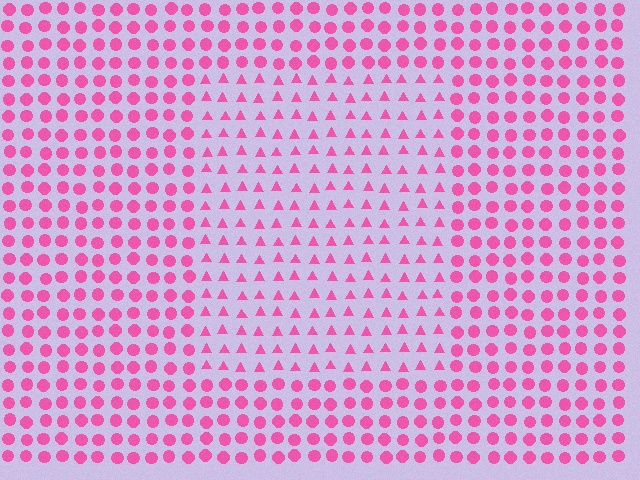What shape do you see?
I see a rectangle.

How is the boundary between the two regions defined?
The boundary is defined by a change in element shape: triangles inside vs. circles outside. All elements share the same color and spacing.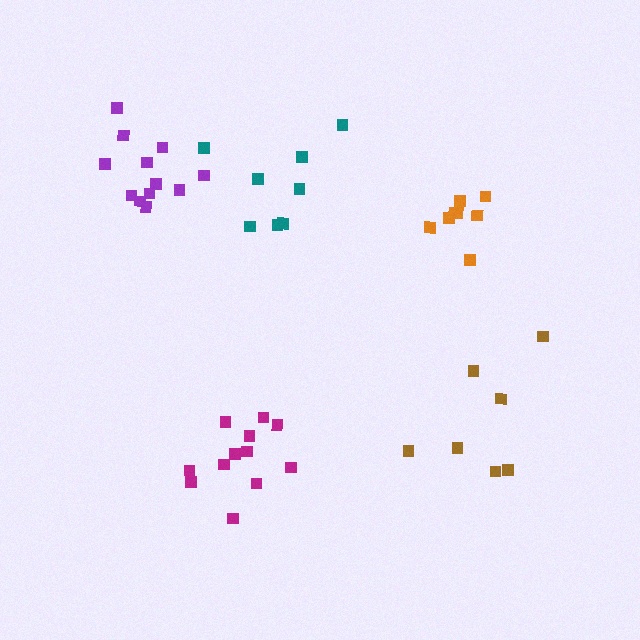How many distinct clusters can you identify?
There are 5 distinct clusters.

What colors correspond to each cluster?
The clusters are colored: magenta, purple, orange, teal, brown.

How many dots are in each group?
Group 1: 12 dots, Group 2: 12 dots, Group 3: 8 dots, Group 4: 8 dots, Group 5: 7 dots (47 total).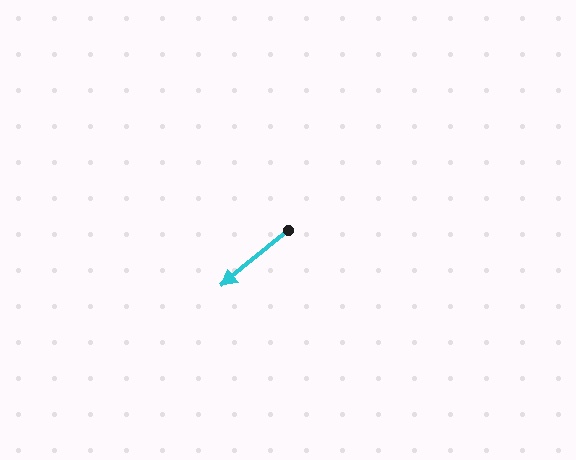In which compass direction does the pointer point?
Southwest.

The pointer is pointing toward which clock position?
Roughly 8 o'clock.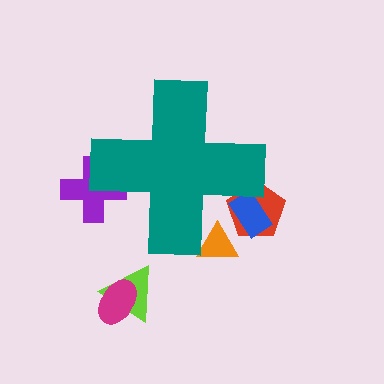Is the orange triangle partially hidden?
Yes, the orange triangle is partially hidden behind the teal cross.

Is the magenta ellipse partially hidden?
No, the magenta ellipse is fully visible.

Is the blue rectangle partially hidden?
Yes, the blue rectangle is partially hidden behind the teal cross.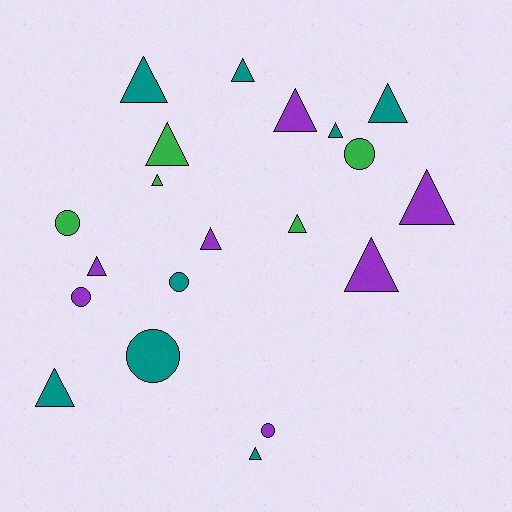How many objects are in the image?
There are 20 objects.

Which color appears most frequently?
Teal, with 8 objects.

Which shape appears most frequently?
Triangle, with 14 objects.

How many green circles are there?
There are 2 green circles.